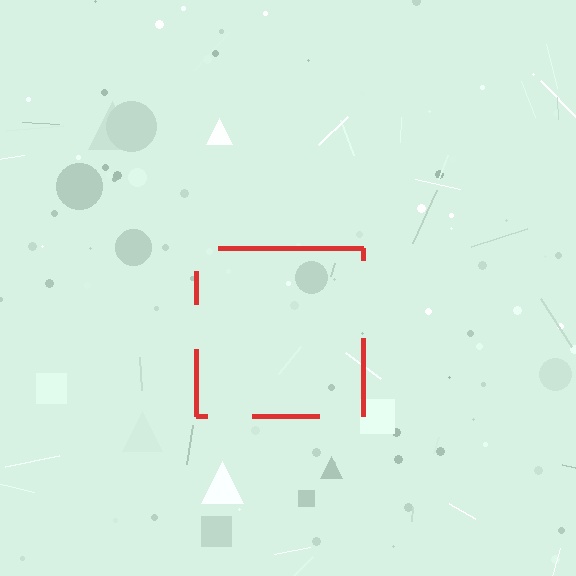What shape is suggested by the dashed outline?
The dashed outline suggests a square.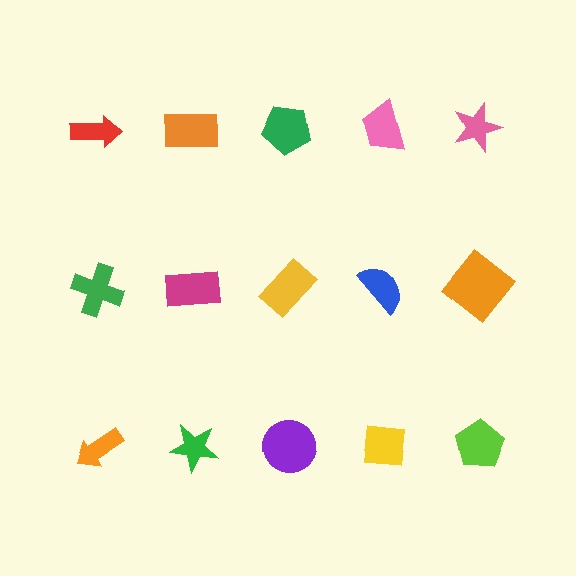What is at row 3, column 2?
A green star.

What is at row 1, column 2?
An orange rectangle.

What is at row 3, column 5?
A lime pentagon.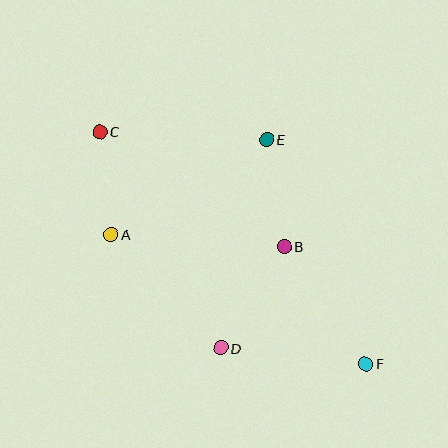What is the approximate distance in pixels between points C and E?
The distance between C and E is approximately 167 pixels.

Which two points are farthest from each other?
Points C and F are farthest from each other.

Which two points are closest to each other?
Points A and C are closest to each other.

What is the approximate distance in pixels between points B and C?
The distance between B and C is approximately 217 pixels.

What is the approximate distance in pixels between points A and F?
The distance between A and F is approximately 286 pixels.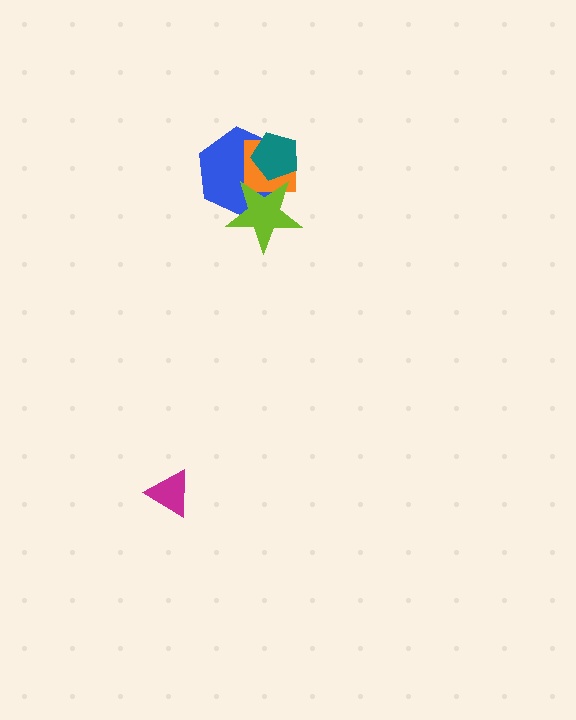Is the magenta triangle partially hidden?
No, no other shape covers it.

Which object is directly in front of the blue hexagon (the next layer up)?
The orange square is directly in front of the blue hexagon.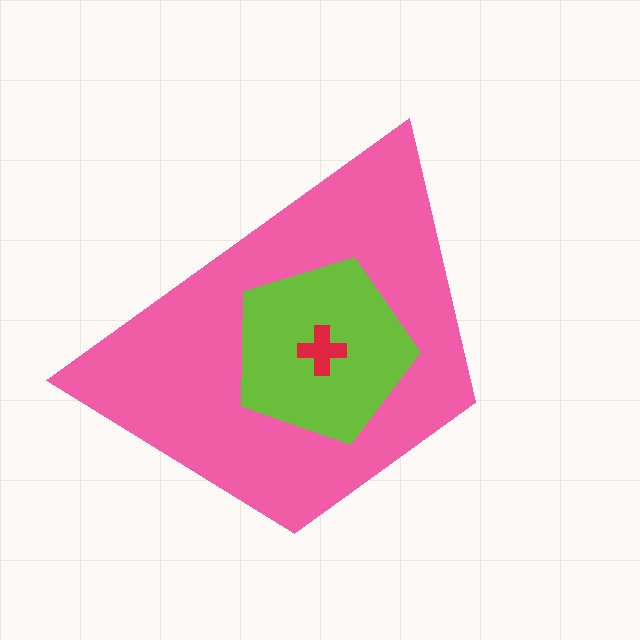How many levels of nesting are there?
3.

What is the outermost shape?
The pink trapezoid.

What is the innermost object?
The red cross.